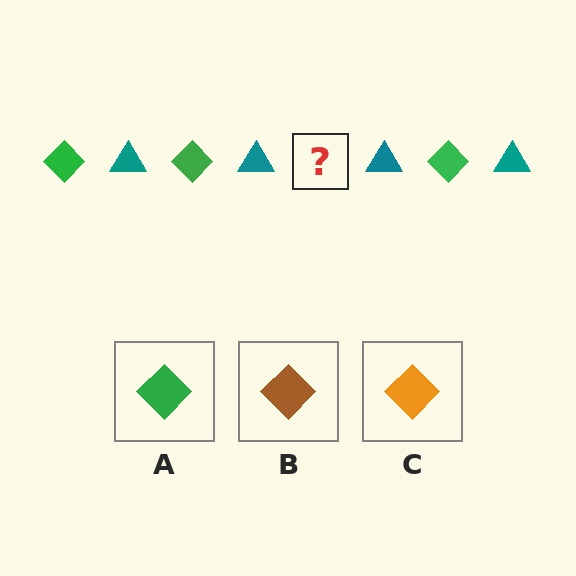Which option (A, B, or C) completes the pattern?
A.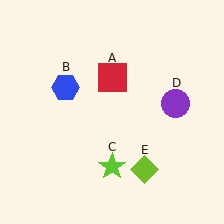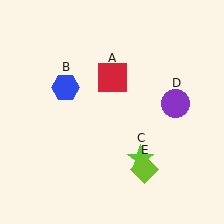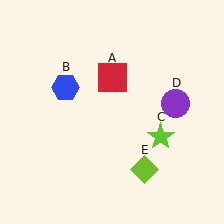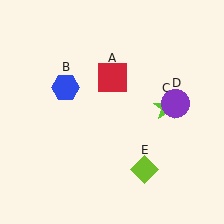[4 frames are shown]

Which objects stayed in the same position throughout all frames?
Red square (object A) and blue hexagon (object B) and purple circle (object D) and lime diamond (object E) remained stationary.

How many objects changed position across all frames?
1 object changed position: lime star (object C).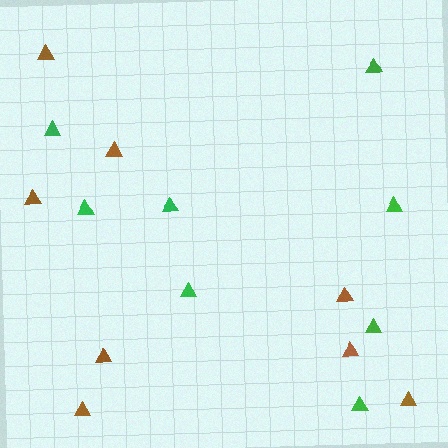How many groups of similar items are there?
There are 2 groups: one group of green triangles (8) and one group of brown triangles (8).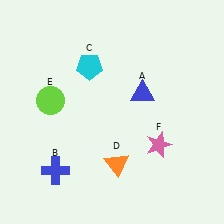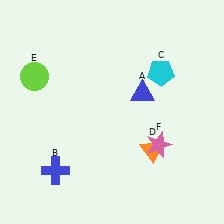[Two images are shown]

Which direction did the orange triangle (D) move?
The orange triangle (D) moved right.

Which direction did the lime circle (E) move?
The lime circle (E) moved up.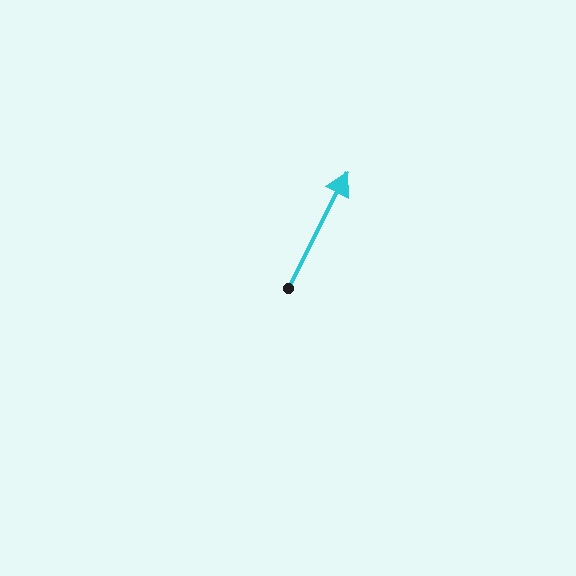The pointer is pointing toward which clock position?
Roughly 1 o'clock.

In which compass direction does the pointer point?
Northeast.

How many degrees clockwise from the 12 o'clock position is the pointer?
Approximately 27 degrees.